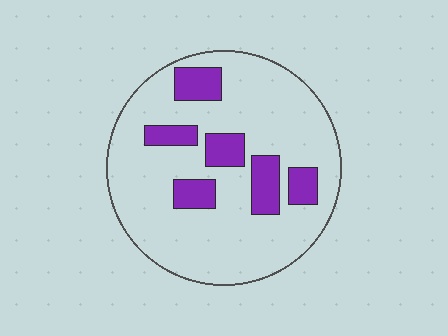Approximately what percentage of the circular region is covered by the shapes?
Approximately 20%.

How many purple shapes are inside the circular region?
6.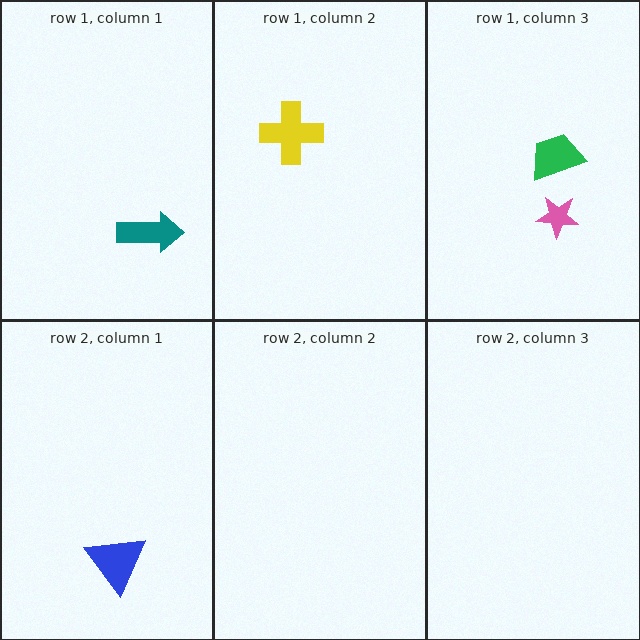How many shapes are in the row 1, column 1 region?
1.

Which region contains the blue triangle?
The row 2, column 1 region.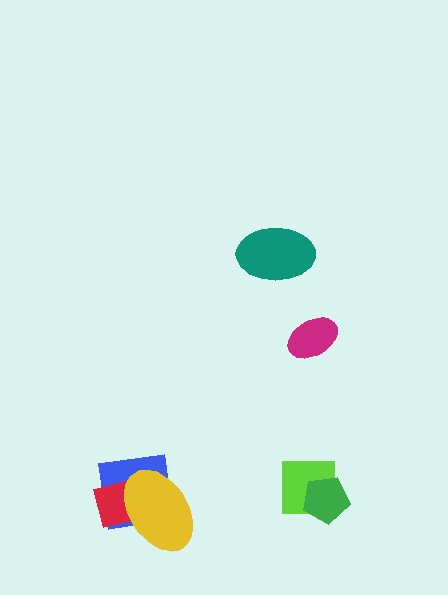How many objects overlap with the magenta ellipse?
0 objects overlap with the magenta ellipse.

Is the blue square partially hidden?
Yes, it is partially covered by another shape.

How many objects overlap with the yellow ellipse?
2 objects overlap with the yellow ellipse.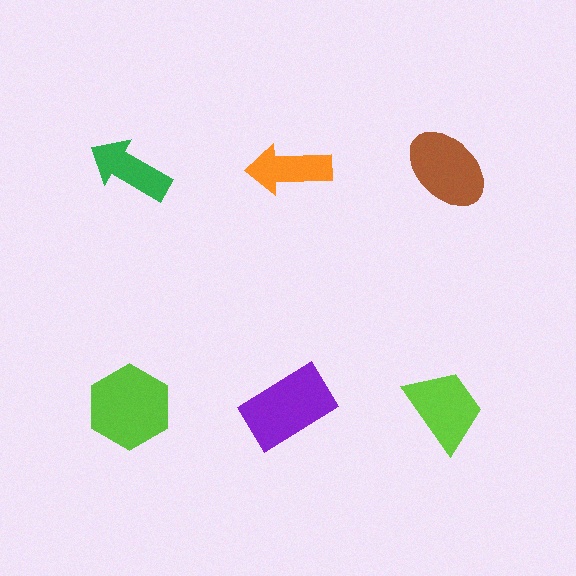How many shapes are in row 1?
3 shapes.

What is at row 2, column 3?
A lime trapezoid.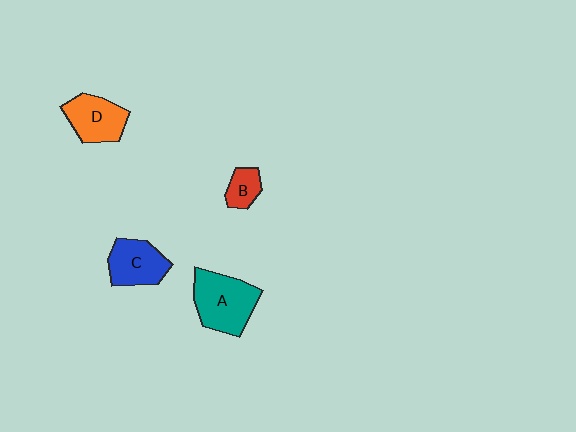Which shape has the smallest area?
Shape B (red).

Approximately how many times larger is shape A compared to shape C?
Approximately 1.4 times.